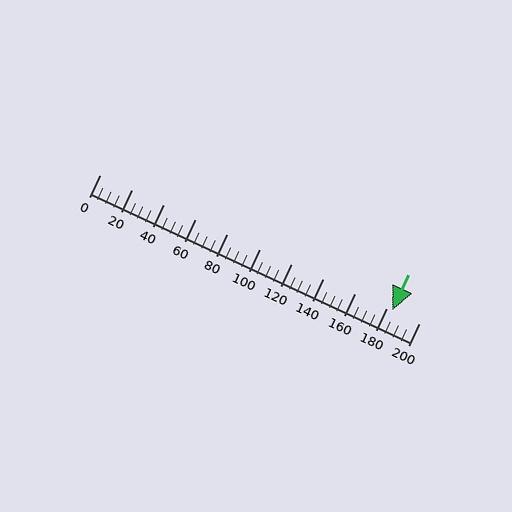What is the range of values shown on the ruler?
The ruler shows values from 0 to 200.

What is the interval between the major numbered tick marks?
The major tick marks are spaced 20 units apart.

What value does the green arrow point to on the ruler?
The green arrow points to approximately 183.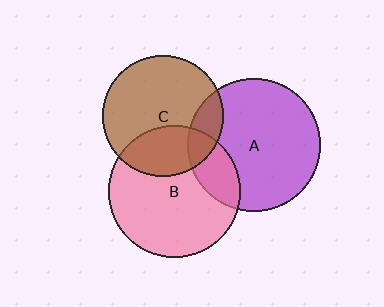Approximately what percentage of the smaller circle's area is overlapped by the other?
Approximately 15%.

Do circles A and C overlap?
Yes.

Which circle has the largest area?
Circle A (purple).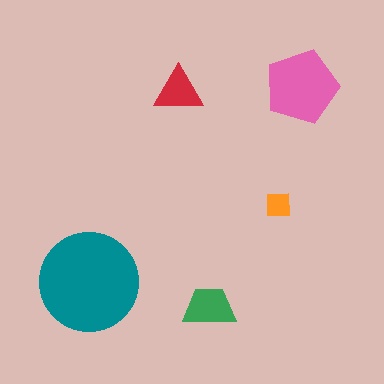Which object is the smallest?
The orange square.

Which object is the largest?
The teal circle.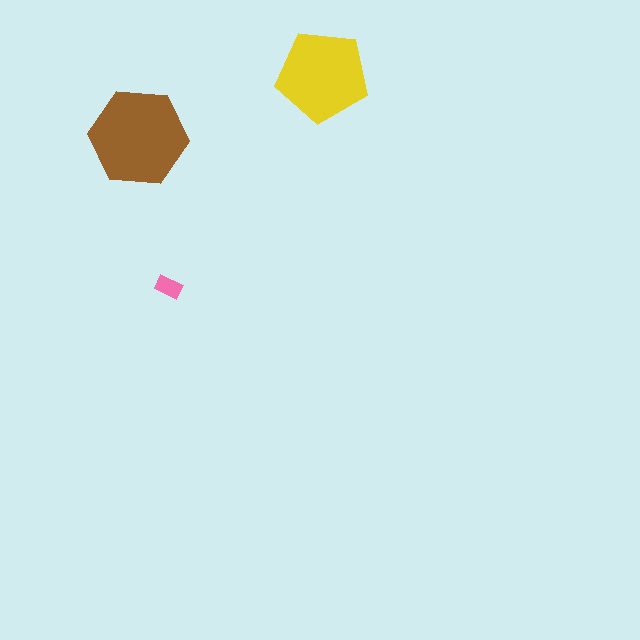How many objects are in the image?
There are 3 objects in the image.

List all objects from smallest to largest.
The pink rectangle, the yellow pentagon, the brown hexagon.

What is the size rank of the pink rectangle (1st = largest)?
3rd.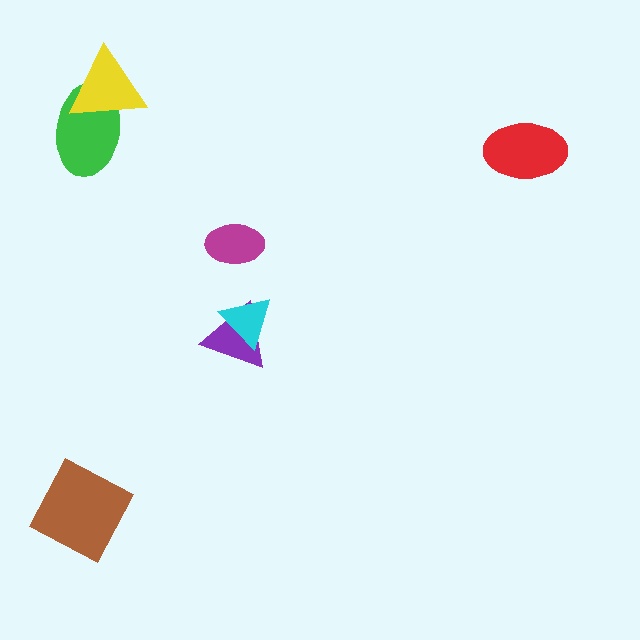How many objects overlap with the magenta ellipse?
0 objects overlap with the magenta ellipse.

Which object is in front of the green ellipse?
The yellow triangle is in front of the green ellipse.